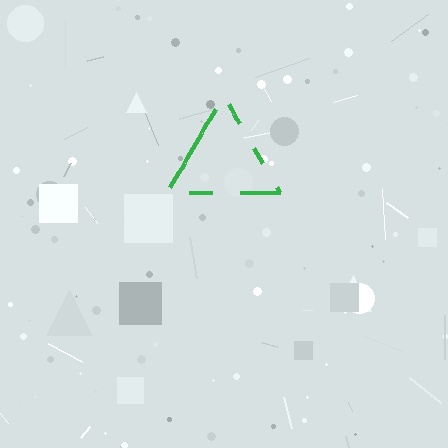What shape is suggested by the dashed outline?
The dashed outline suggests a triangle.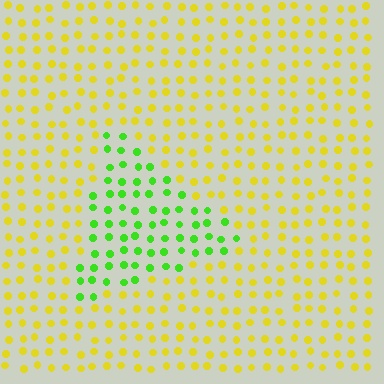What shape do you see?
I see a triangle.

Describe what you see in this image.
The image is filled with small yellow elements in a uniform arrangement. A triangle-shaped region is visible where the elements are tinted to a slightly different hue, forming a subtle color boundary.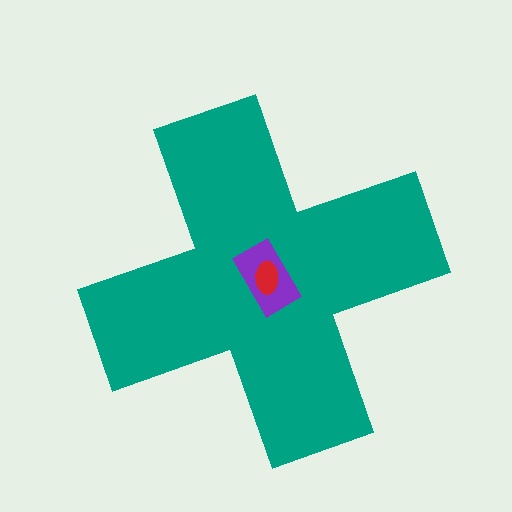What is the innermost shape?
The red ellipse.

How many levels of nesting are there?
3.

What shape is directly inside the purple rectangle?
The red ellipse.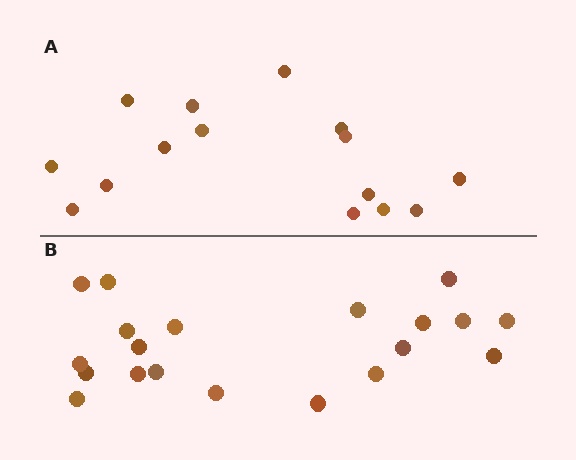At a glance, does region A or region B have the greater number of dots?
Region B (the bottom region) has more dots.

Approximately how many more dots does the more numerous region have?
Region B has about 5 more dots than region A.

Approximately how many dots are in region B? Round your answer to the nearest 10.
About 20 dots.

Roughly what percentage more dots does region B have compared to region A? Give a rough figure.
About 35% more.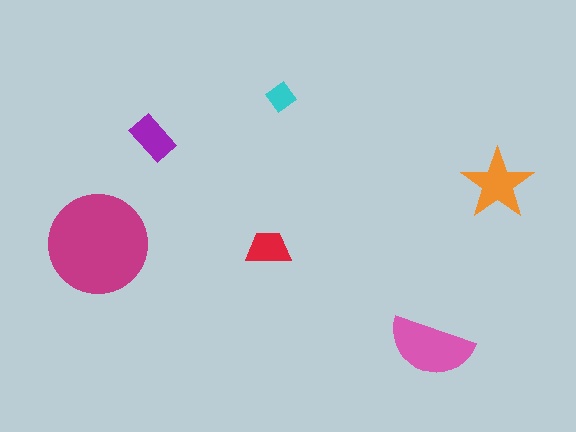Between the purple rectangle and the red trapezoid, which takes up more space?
The purple rectangle.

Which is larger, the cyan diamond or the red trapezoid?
The red trapezoid.